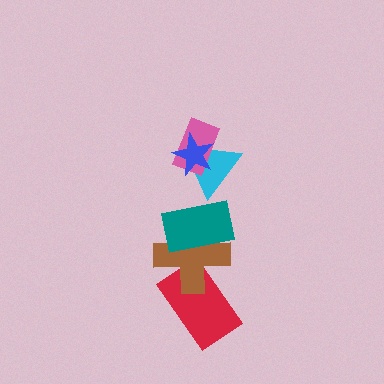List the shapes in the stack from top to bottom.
From top to bottom: the blue star, the pink rectangle, the cyan triangle, the teal rectangle, the brown cross, the red rectangle.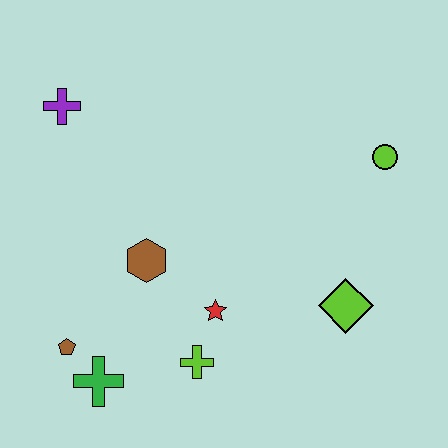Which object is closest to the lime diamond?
The red star is closest to the lime diamond.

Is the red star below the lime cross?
No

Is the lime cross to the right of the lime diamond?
No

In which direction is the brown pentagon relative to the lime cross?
The brown pentagon is to the left of the lime cross.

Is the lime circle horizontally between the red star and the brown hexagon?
No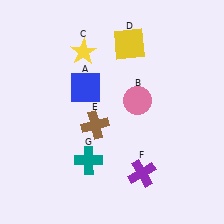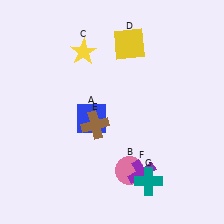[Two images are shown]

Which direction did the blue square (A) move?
The blue square (A) moved down.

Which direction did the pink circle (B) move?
The pink circle (B) moved down.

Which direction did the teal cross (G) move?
The teal cross (G) moved right.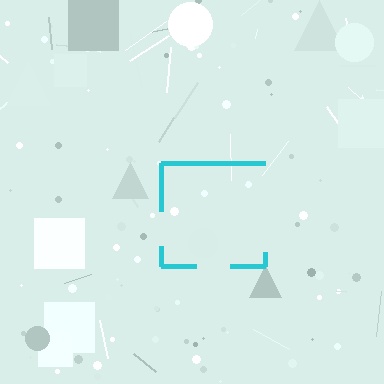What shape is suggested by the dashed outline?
The dashed outline suggests a square.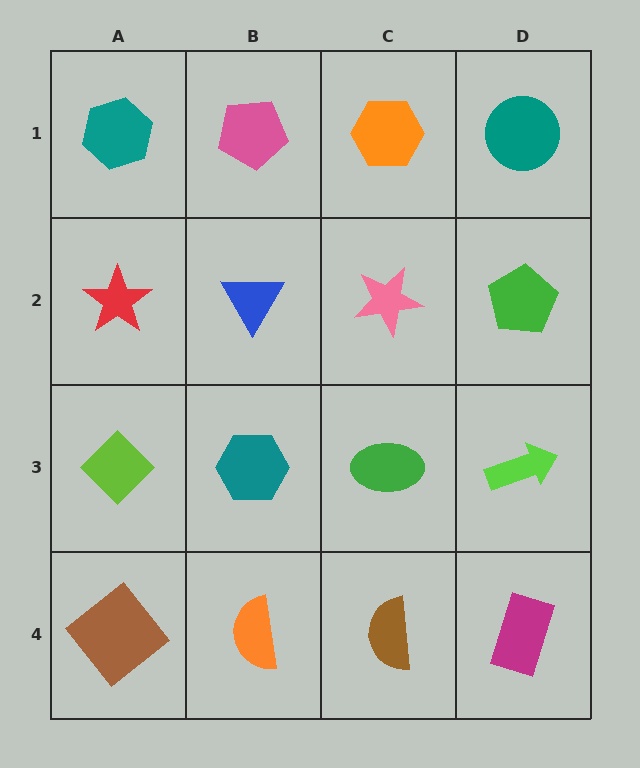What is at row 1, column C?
An orange hexagon.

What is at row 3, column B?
A teal hexagon.